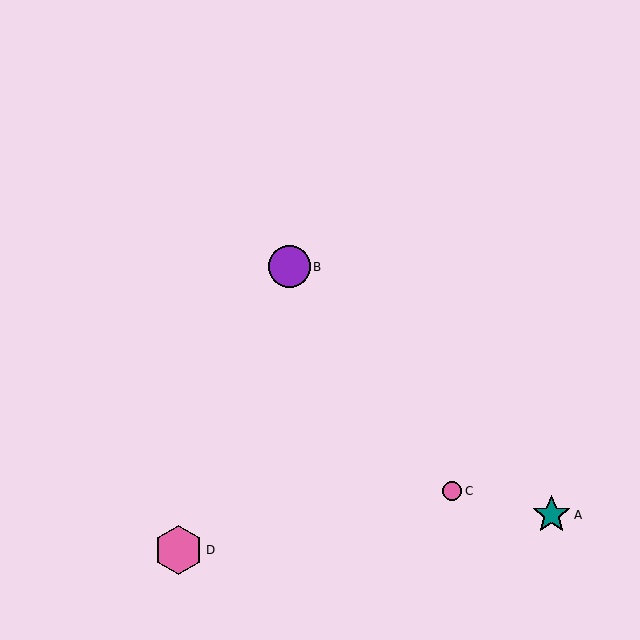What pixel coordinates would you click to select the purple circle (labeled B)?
Click at (289, 267) to select the purple circle B.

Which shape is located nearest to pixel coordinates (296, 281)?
The purple circle (labeled B) at (289, 267) is nearest to that location.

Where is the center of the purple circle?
The center of the purple circle is at (289, 267).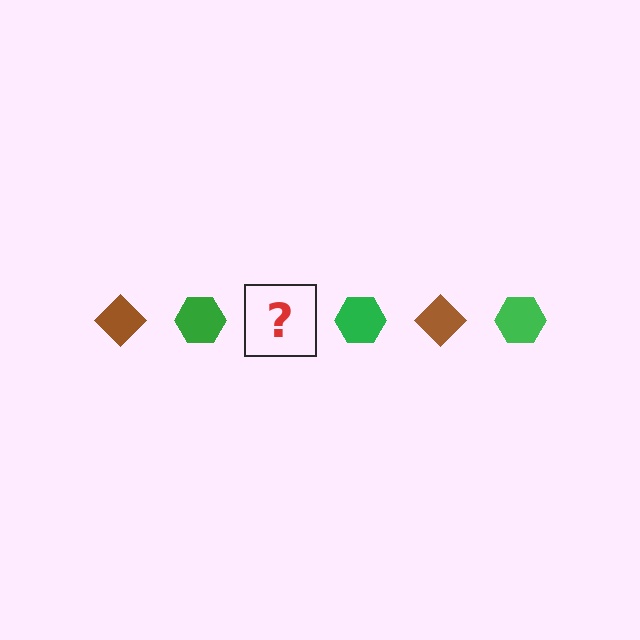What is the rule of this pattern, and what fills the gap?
The rule is that the pattern alternates between brown diamond and green hexagon. The gap should be filled with a brown diamond.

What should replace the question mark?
The question mark should be replaced with a brown diamond.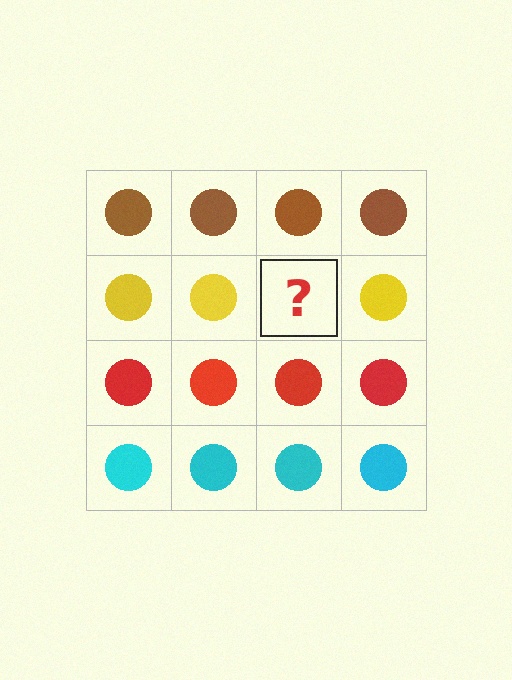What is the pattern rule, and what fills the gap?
The rule is that each row has a consistent color. The gap should be filled with a yellow circle.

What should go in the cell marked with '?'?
The missing cell should contain a yellow circle.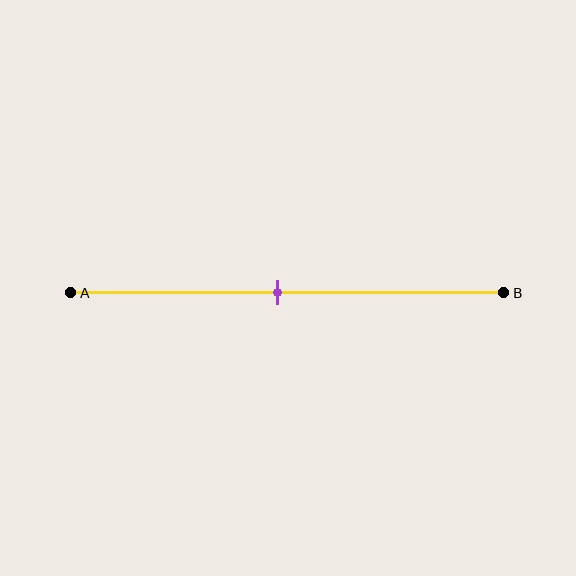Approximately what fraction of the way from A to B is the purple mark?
The purple mark is approximately 50% of the way from A to B.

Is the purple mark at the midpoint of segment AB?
Yes, the mark is approximately at the midpoint.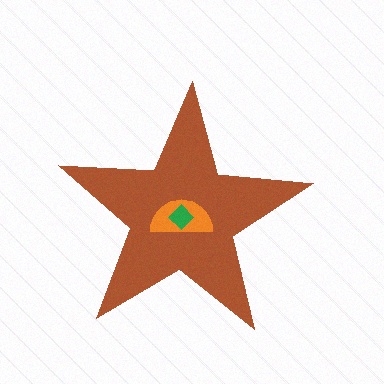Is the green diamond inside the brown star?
Yes.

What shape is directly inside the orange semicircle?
The green diamond.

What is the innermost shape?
The green diamond.